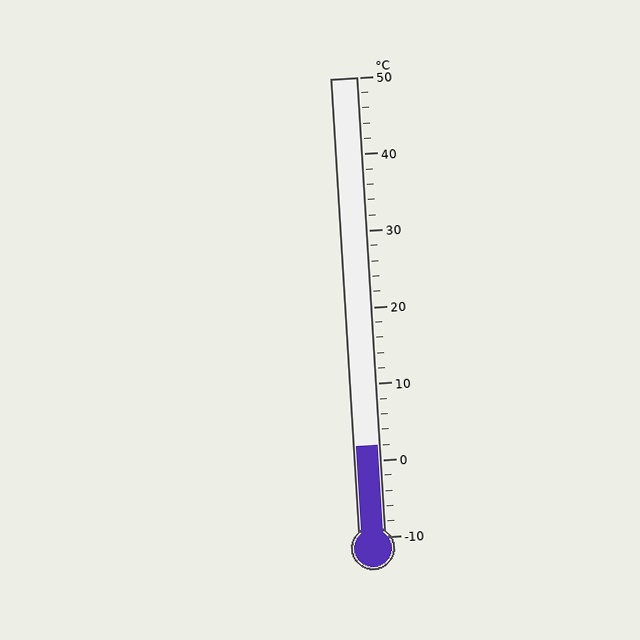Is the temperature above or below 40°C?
The temperature is below 40°C.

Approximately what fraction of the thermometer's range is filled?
The thermometer is filled to approximately 20% of its range.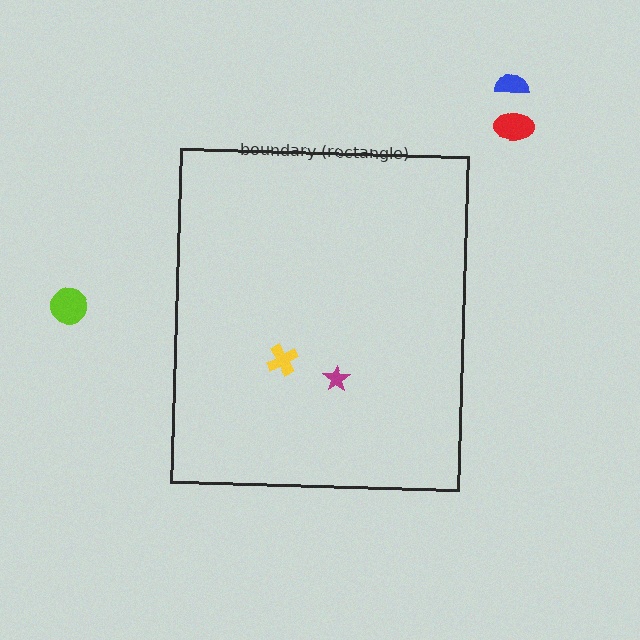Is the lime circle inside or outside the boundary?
Outside.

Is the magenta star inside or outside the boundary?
Inside.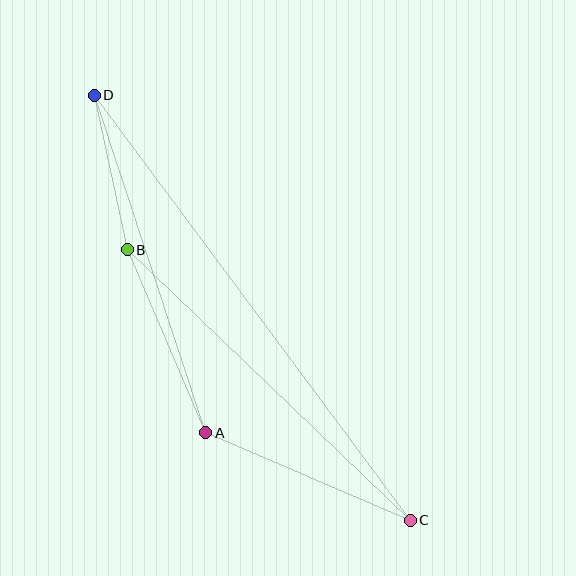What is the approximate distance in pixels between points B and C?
The distance between B and C is approximately 391 pixels.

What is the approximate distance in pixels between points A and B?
The distance between A and B is approximately 199 pixels.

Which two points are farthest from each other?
Points C and D are farthest from each other.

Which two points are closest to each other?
Points B and D are closest to each other.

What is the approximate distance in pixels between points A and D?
The distance between A and D is approximately 356 pixels.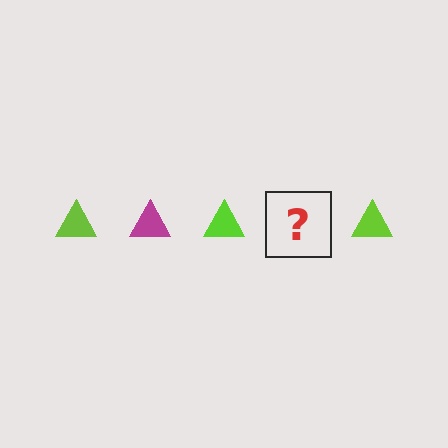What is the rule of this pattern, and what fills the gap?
The rule is that the pattern cycles through lime, magenta triangles. The gap should be filled with a magenta triangle.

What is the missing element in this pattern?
The missing element is a magenta triangle.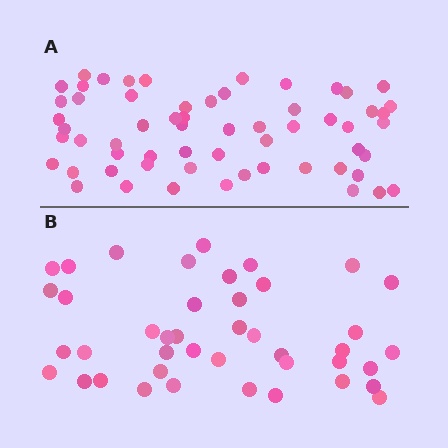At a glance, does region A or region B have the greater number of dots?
Region A (the top region) has more dots.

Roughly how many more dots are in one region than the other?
Region A has approximately 20 more dots than region B.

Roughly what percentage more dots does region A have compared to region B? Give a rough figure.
About 45% more.